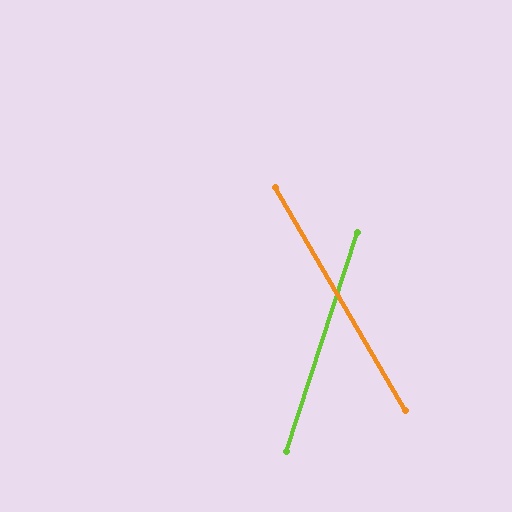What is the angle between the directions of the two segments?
Approximately 48 degrees.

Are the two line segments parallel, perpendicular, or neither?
Neither parallel nor perpendicular — they differ by about 48°.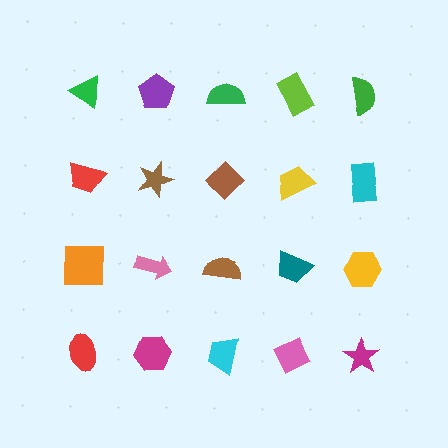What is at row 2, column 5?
A cyan rectangle.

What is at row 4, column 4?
A pink diamond.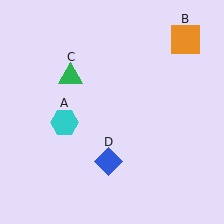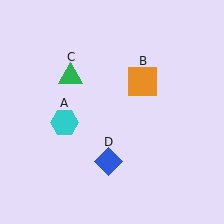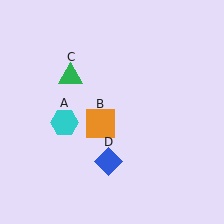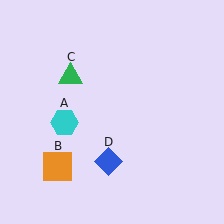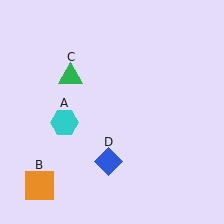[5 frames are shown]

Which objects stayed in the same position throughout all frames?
Cyan hexagon (object A) and green triangle (object C) and blue diamond (object D) remained stationary.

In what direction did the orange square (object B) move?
The orange square (object B) moved down and to the left.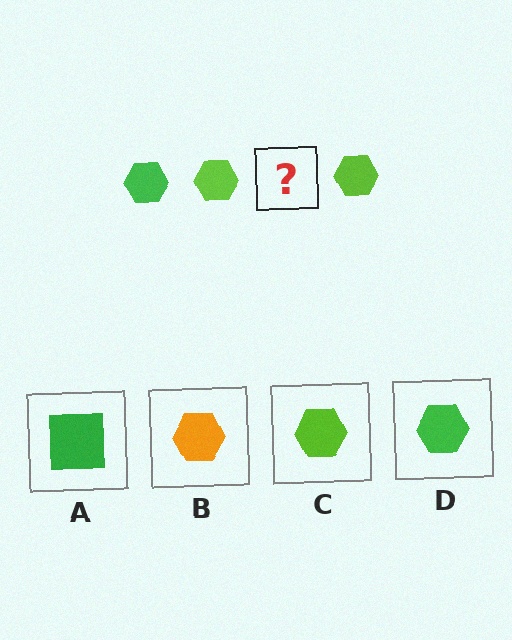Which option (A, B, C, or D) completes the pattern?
D.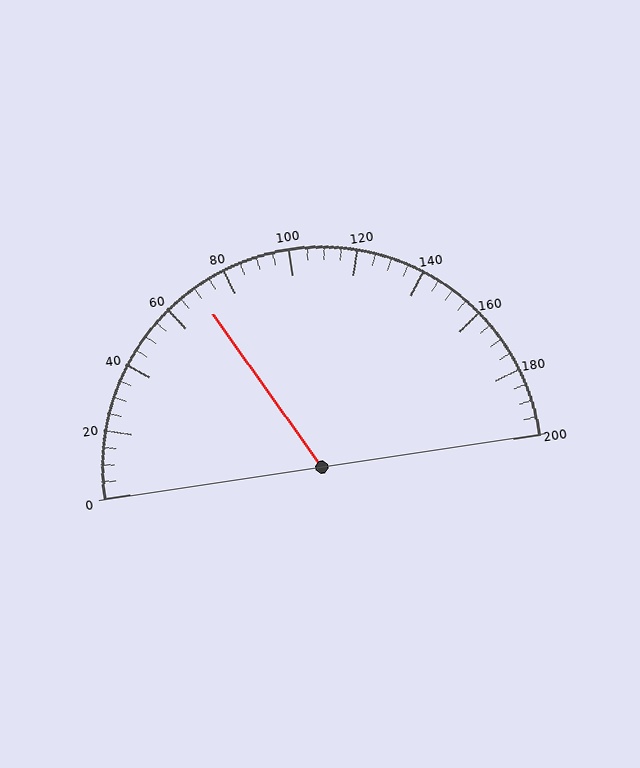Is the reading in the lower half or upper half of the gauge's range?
The reading is in the lower half of the range (0 to 200).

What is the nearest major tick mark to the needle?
The nearest major tick mark is 80.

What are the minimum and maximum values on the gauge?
The gauge ranges from 0 to 200.